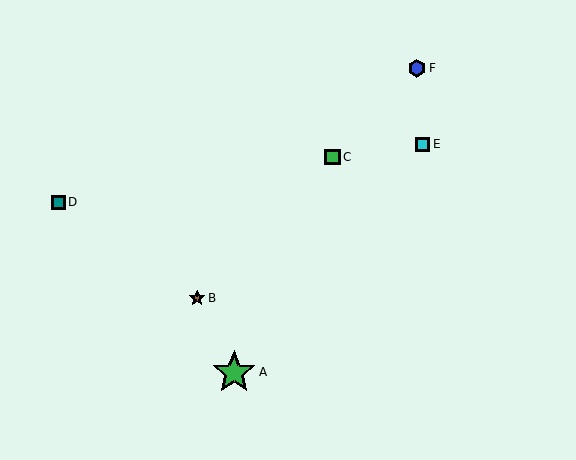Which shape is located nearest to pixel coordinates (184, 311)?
The brown star (labeled B) at (197, 298) is nearest to that location.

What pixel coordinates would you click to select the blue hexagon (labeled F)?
Click at (417, 68) to select the blue hexagon F.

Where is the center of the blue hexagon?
The center of the blue hexagon is at (417, 68).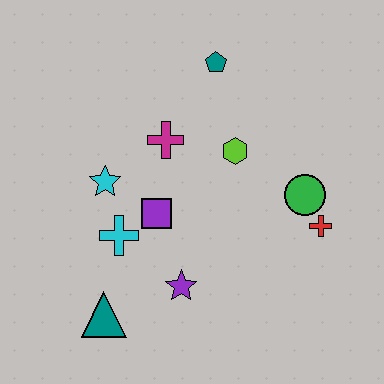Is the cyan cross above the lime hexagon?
No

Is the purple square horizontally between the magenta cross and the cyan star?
Yes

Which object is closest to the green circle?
The red cross is closest to the green circle.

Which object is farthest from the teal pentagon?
The teal triangle is farthest from the teal pentagon.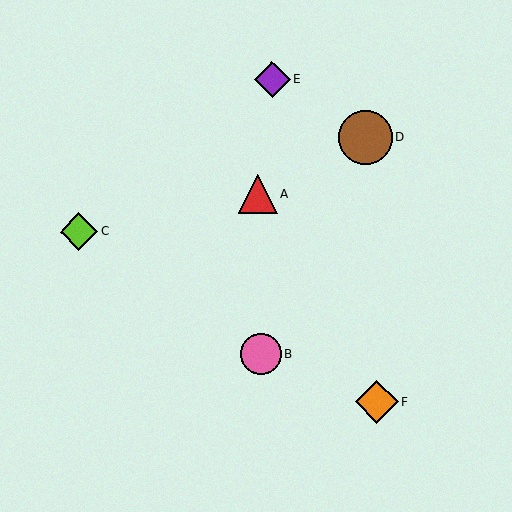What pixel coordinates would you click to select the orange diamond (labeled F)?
Click at (377, 401) to select the orange diamond F.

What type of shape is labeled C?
Shape C is a lime diamond.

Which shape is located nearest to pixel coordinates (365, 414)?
The orange diamond (labeled F) at (377, 401) is nearest to that location.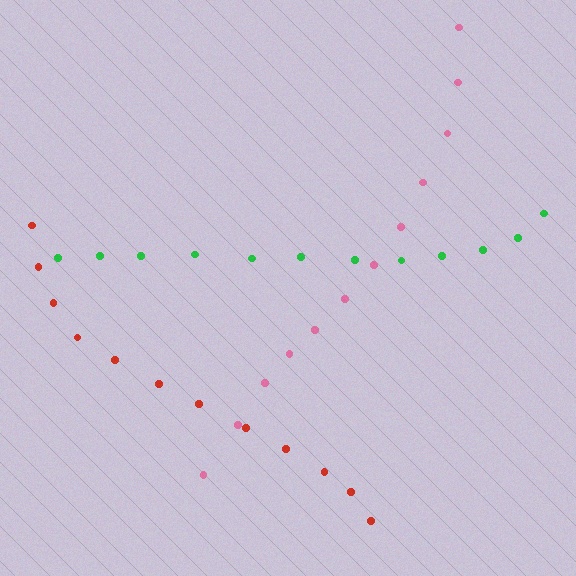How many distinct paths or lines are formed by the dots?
There are 3 distinct paths.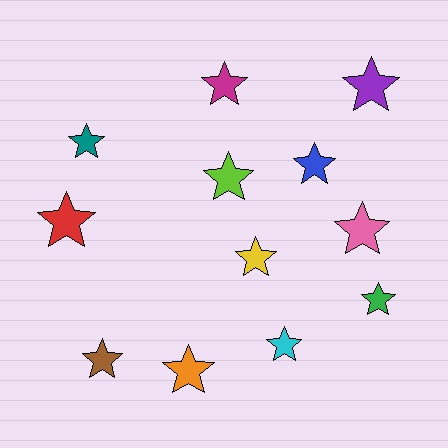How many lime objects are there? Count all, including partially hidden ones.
There is 1 lime object.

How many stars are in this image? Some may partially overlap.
There are 12 stars.